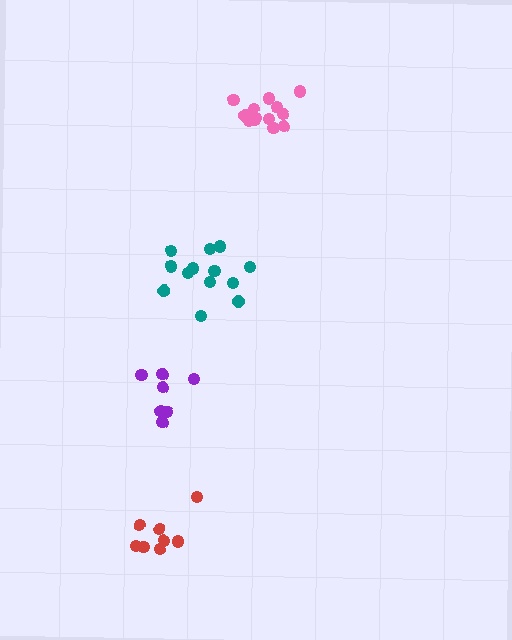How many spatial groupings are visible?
There are 4 spatial groupings.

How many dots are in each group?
Group 1: 7 dots, Group 2: 13 dots, Group 3: 13 dots, Group 4: 8 dots (41 total).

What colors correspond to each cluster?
The clusters are colored: purple, teal, pink, red.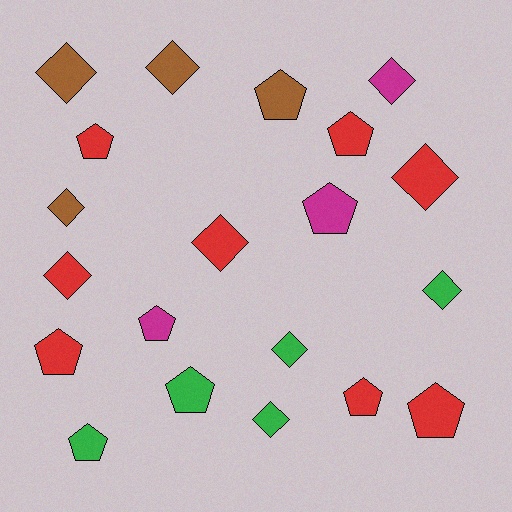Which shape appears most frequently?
Diamond, with 10 objects.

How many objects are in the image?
There are 20 objects.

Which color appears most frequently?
Red, with 8 objects.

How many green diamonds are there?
There are 3 green diamonds.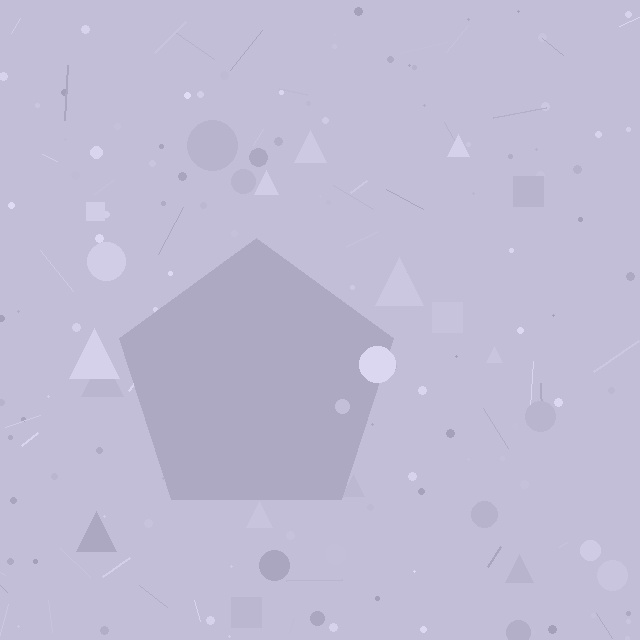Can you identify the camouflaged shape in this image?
The camouflaged shape is a pentagon.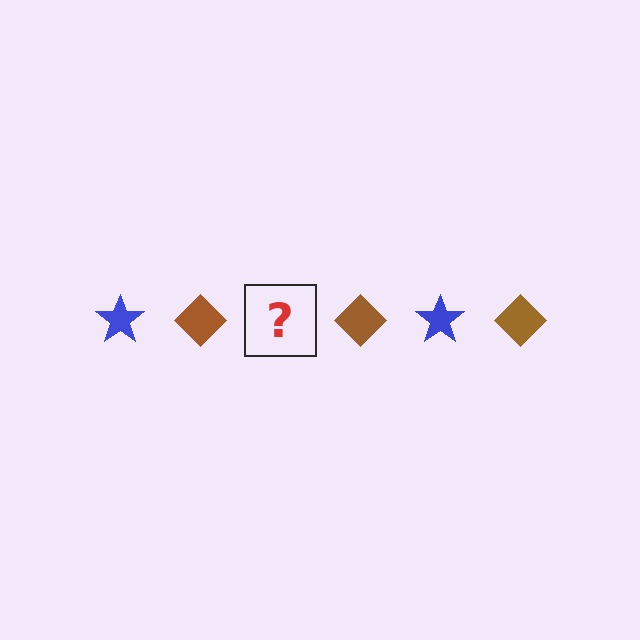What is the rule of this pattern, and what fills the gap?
The rule is that the pattern alternates between blue star and brown diamond. The gap should be filled with a blue star.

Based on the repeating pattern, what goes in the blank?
The blank should be a blue star.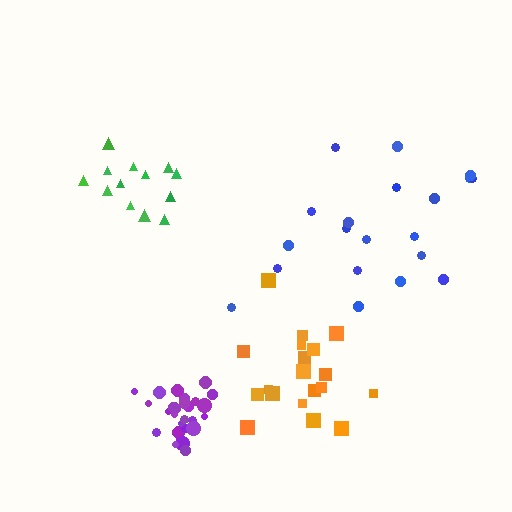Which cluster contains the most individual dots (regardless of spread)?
Purple (27).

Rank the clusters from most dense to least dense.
purple, green, orange, blue.